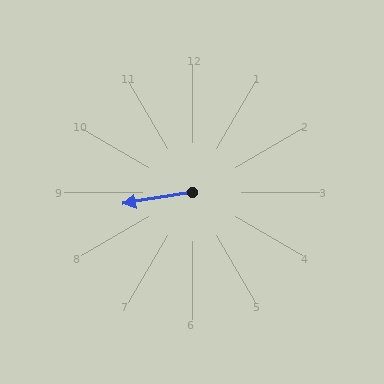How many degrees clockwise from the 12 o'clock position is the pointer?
Approximately 261 degrees.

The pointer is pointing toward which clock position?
Roughly 9 o'clock.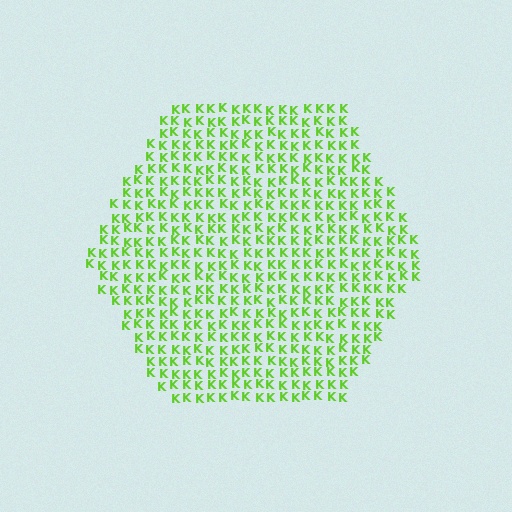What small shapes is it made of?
It is made of small letter K's.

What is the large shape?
The large shape is a hexagon.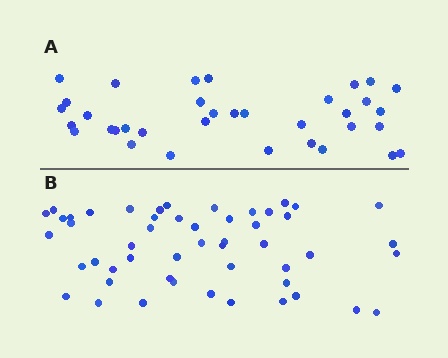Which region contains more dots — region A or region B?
Region B (the bottom region) has more dots.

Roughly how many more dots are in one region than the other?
Region B has approximately 15 more dots than region A.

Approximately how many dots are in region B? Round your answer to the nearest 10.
About 50 dots. (The exact count is 51, which rounds to 50.)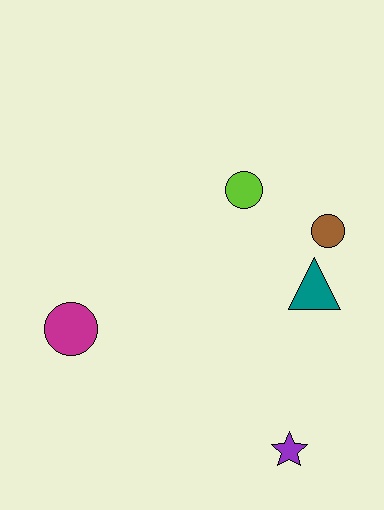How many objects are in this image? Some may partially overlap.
There are 5 objects.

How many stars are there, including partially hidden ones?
There is 1 star.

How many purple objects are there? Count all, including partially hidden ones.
There is 1 purple object.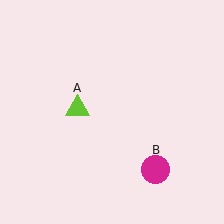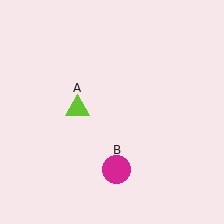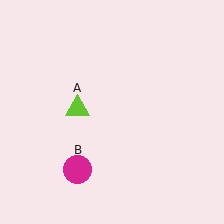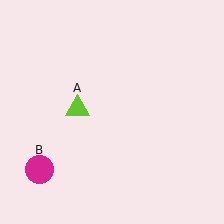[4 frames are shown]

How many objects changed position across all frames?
1 object changed position: magenta circle (object B).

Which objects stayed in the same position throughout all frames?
Lime triangle (object A) remained stationary.